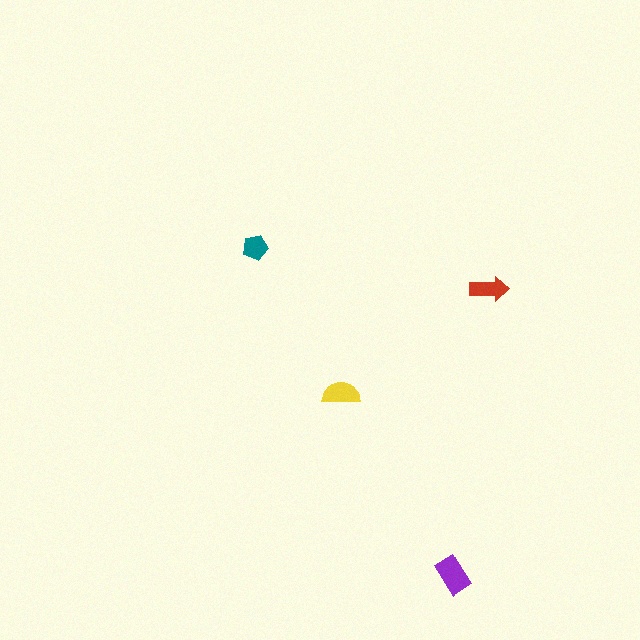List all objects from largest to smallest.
The purple rectangle, the yellow semicircle, the red arrow, the teal pentagon.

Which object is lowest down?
The purple rectangle is bottommost.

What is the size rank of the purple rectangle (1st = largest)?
1st.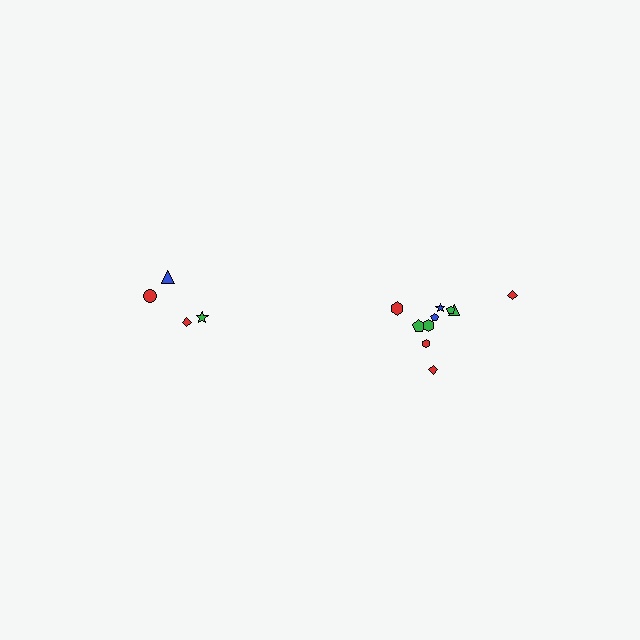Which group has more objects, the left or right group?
The right group.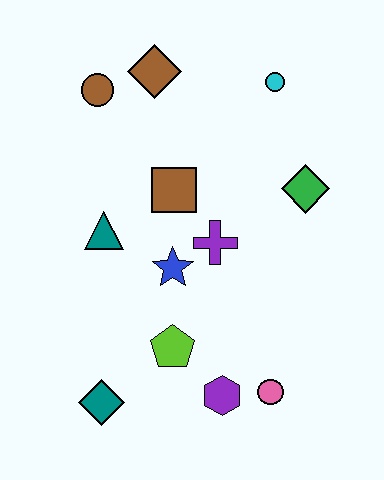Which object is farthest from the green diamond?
The teal diamond is farthest from the green diamond.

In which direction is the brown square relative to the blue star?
The brown square is above the blue star.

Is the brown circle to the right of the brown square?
No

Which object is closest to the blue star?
The purple cross is closest to the blue star.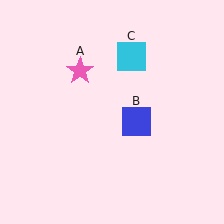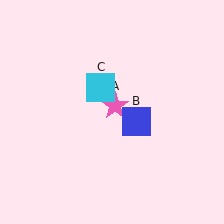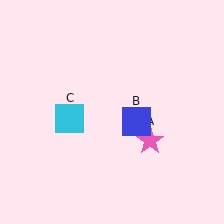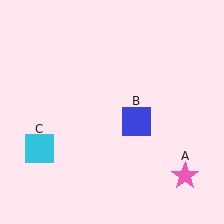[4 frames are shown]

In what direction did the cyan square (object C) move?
The cyan square (object C) moved down and to the left.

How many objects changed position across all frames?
2 objects changed position: pink star (object A), cyan square (object C).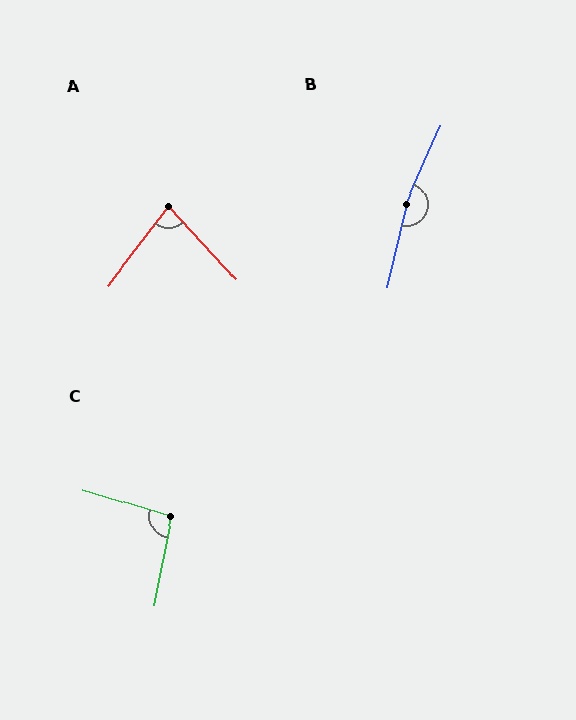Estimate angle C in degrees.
Approximately 95 degrees.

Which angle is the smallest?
A, at approximately 80 degrees.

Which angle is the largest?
B, at approximately 169 degrees.